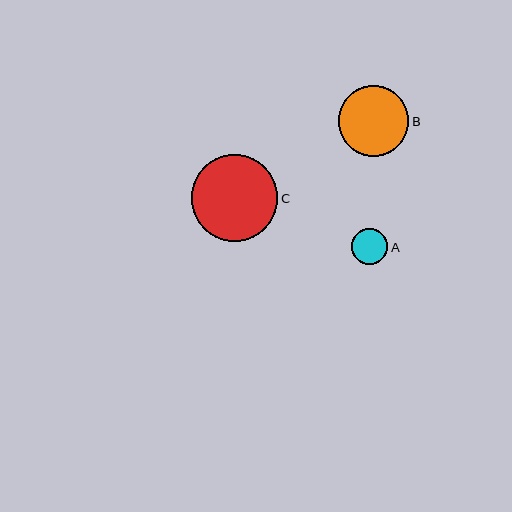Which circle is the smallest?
Circle A is the smallest with a size of approximately 36 pixels.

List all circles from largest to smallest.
From largest to smallest: C, B, A.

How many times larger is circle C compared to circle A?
Circle C is approximately 2.4 times the size of circle A.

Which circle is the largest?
Circle C is the largest with a size of approximately 87 pixels.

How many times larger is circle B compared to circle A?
Circle B is approximately 2.0 times the size of circle A.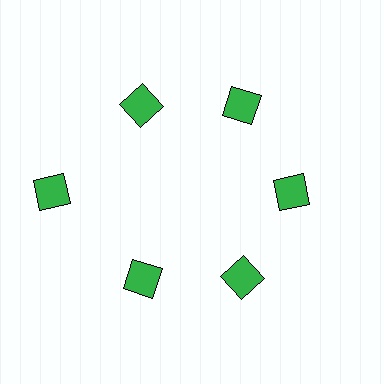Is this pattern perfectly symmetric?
No. The 6 green diamonds are arranged in a ring, but one element near the 9 o'clock position is pushed outward from the center, breaking the 6-fold rotational symmetry.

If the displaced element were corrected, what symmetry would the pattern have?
It would have 6-fold rotational symmetry — the pattern would map onto itself every 60 degrees.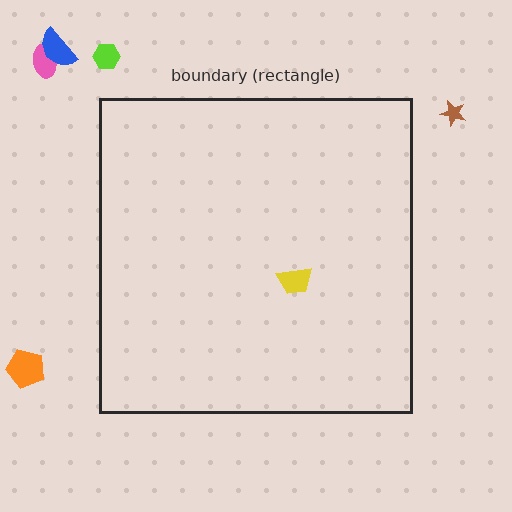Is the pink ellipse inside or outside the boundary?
Outside.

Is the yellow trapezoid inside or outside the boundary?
Inside.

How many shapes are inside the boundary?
1 inside, 5 outside.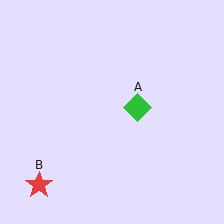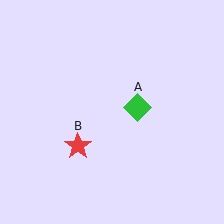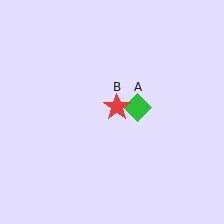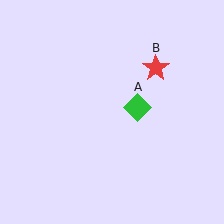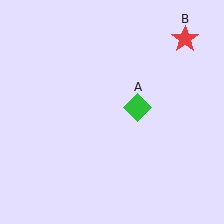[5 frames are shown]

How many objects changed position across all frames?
1 object changed position: red star (object B).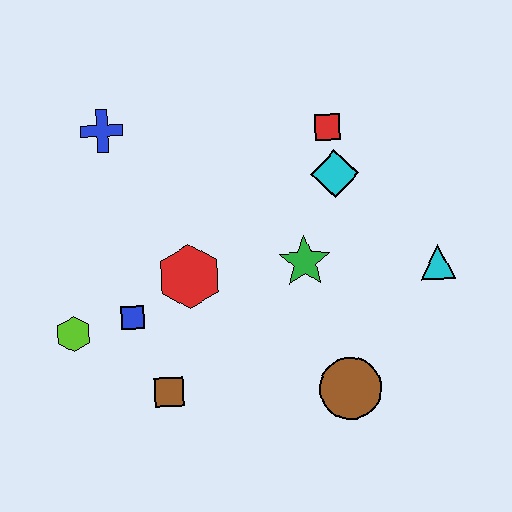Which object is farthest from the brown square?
The red square is farthest from the brown square.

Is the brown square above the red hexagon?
No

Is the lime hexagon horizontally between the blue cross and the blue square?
No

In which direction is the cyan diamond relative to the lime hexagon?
The cyan diamond is to the right of the lime hexagon.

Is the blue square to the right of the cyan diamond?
No